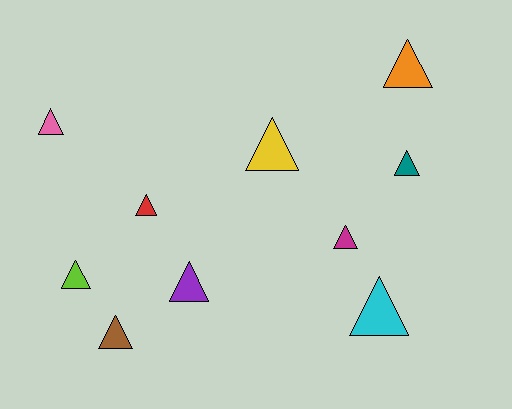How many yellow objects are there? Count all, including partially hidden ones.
There is 1 yellow object.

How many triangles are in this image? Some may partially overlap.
There are 10 triangles.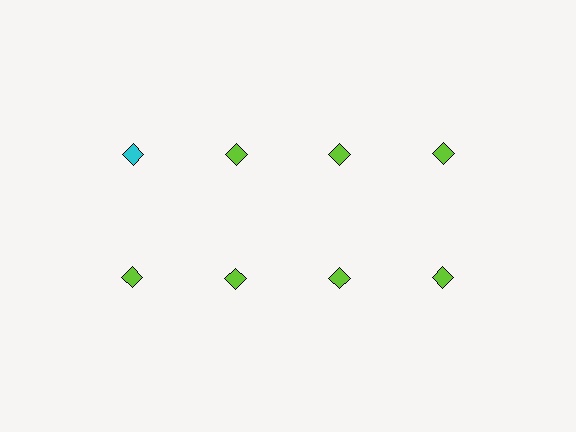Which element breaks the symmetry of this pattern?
The cyan diamond in the top row, leftmost column breaks the symmetry. All other shapes are lime diamonds.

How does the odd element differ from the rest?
It has a different color: cyan instead of lime.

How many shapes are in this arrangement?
There are 8 shapes arranged in a grid pattern.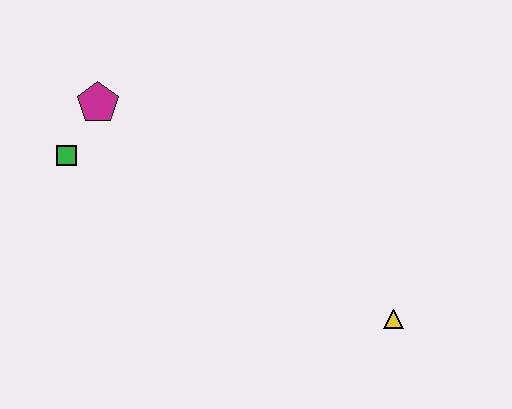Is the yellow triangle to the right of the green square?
Yes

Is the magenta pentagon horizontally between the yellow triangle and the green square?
Yes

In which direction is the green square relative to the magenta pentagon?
The green square is below the magenta pentagon.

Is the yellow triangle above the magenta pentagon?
No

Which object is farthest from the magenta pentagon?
The yellow triangle is farthest from the magenta pentagon.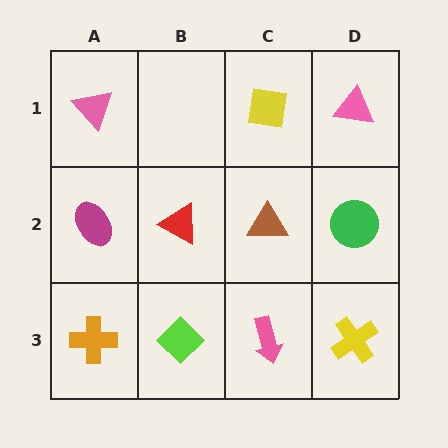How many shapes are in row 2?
4 shapes.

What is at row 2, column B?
A red triangle.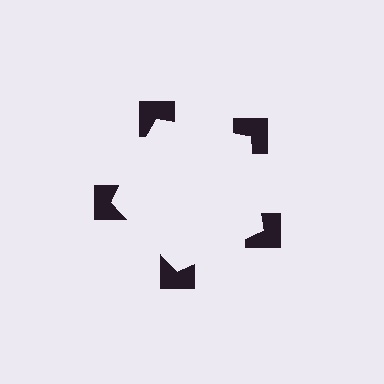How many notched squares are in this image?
There are 5 — one at each vertex of the illusory pentagon.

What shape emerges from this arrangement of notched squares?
An illusory pentagon — its edges are inferred from the aligned wedge cuts in the notched squares, not physically drawn.